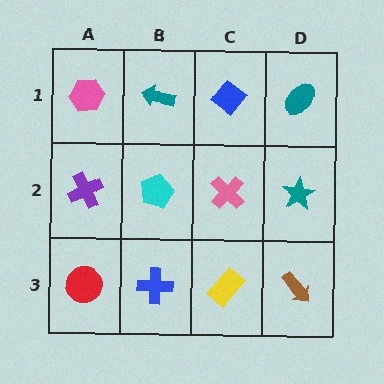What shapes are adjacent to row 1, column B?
A cyan pentagon (row 2, column B), a pink hexagon (row 1, column A), a blue diamond (row 1, column C).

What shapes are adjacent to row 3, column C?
A pink cross (row 2, column C), a blue cross (row 3, column B), a brown arrow (row 3, column D).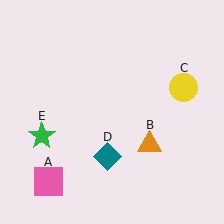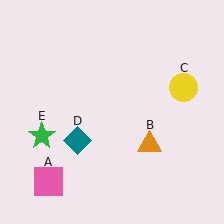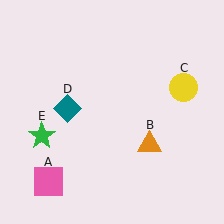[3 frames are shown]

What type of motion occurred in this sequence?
The teal diamond (object D) rotated clockwise around the center of the scene.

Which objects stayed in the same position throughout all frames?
Pink square (object A) and orange triangle (object B) and yellow circle (object C) and green star (object E) remained stationary.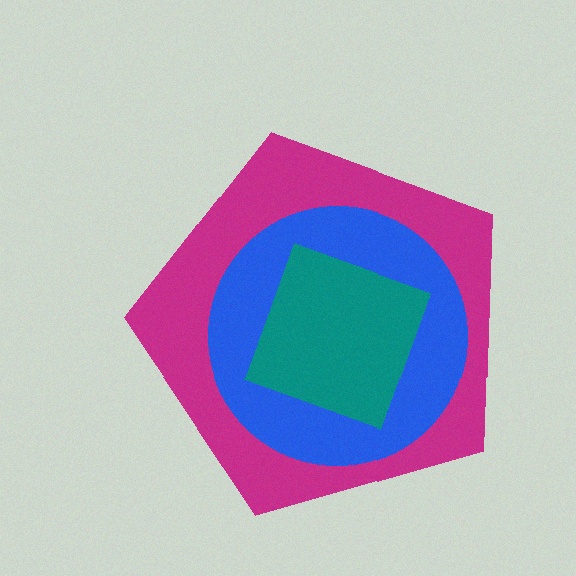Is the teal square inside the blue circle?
Yes.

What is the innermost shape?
The teal square.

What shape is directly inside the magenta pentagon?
The blue circle.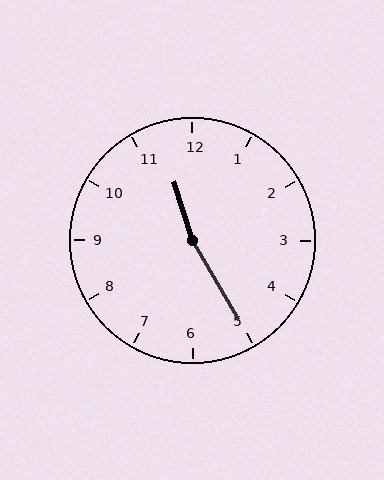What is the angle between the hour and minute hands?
Approximately 168 degrees.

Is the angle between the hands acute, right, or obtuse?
It is obtuse.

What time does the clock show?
11:25.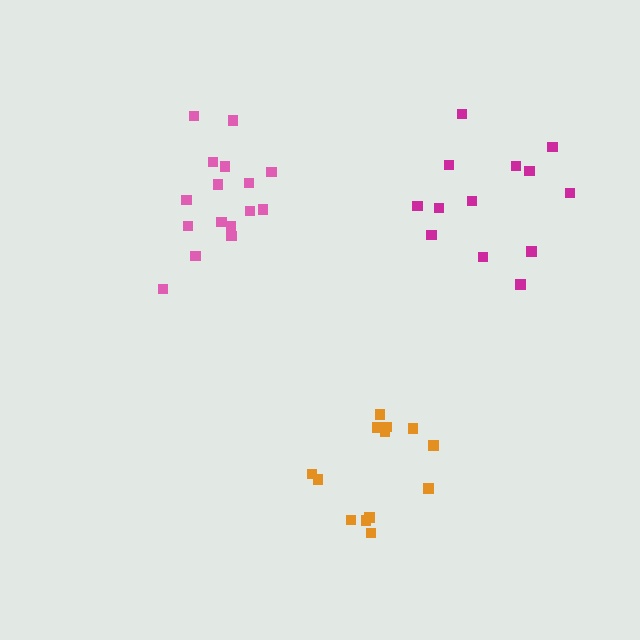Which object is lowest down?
The orange cluster is bottommost.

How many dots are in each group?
Group 1: 13 dots, Group 2: 16 dots, Group 3: 13 dots (42 total).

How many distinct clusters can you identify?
There are 3 distinct clusters.